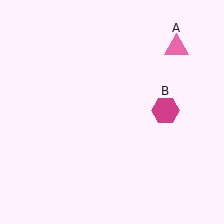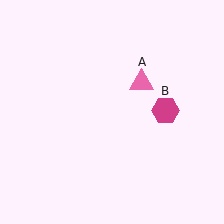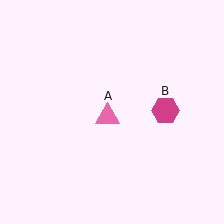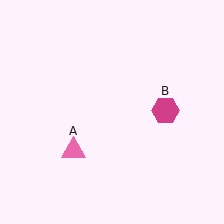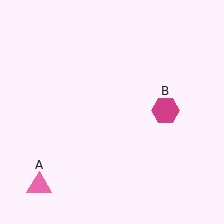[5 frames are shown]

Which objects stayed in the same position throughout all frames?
Magenta hexagon (object B) remained stationary.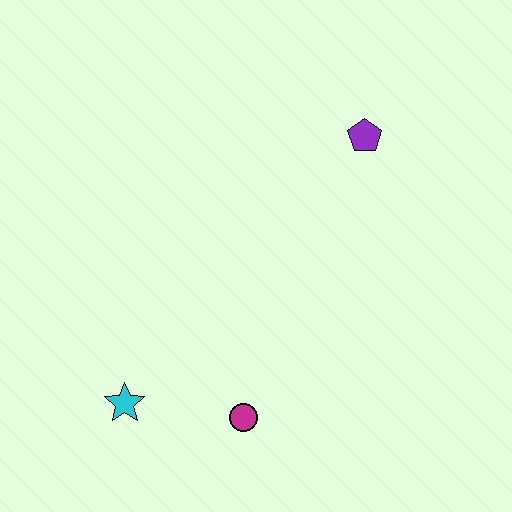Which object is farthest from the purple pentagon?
The cyan star is farthest from the purple pentagon.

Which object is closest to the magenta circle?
The cyan star is closest to the magenta circle.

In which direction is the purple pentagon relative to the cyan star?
The purple pentagon is above the cyan star.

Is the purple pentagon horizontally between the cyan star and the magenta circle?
No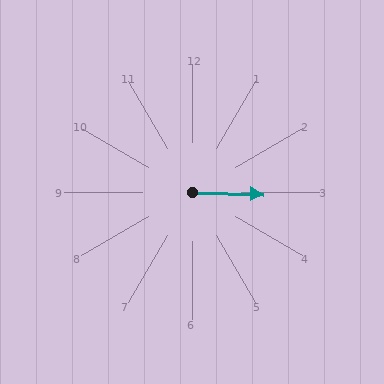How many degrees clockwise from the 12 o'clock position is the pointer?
Approximately 92 degrees.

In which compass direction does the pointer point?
East.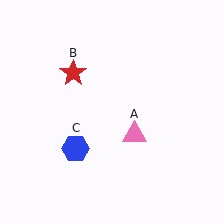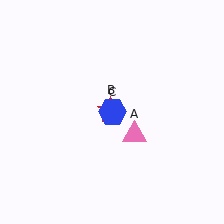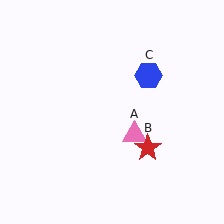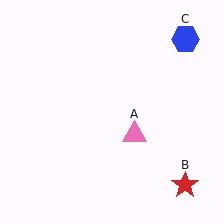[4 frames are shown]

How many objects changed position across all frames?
2 objects changed position: red star (object B), blue hexagon (object C).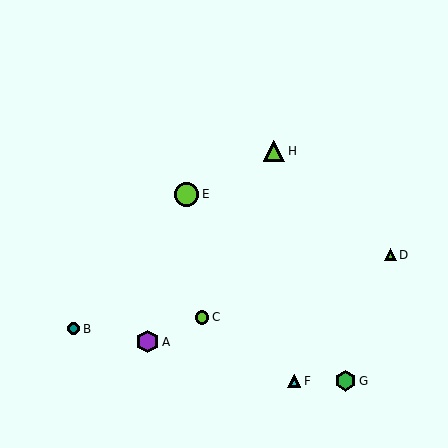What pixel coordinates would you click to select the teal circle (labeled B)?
Click at (74, 329) to select the teal circle B.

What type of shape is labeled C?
Shape C is a lime circle.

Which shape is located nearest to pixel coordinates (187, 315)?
The lime circle (labeled C) at (202, 317) is nearest to that location.